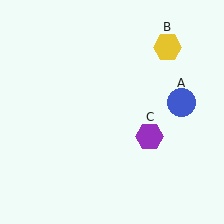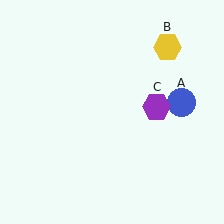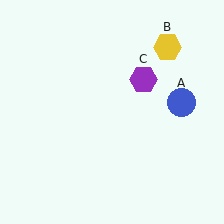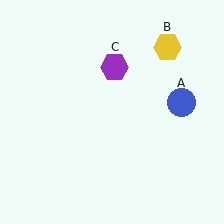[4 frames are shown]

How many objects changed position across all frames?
1 object changed position: purple hexagon (object C).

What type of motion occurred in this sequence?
The purple hexagon (object C) rotated counterclockwise around the center of the scene.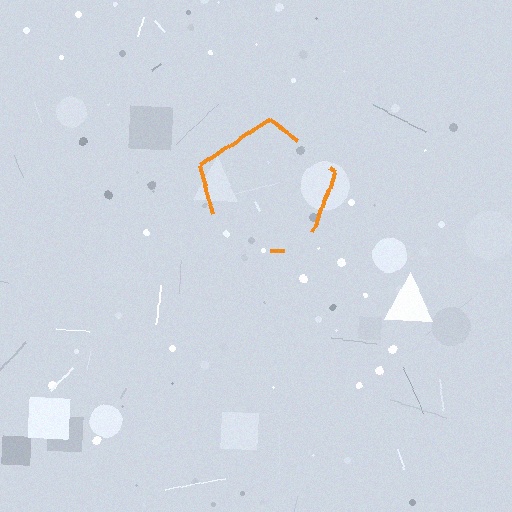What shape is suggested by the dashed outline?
The dashed outline suggests a pentagon.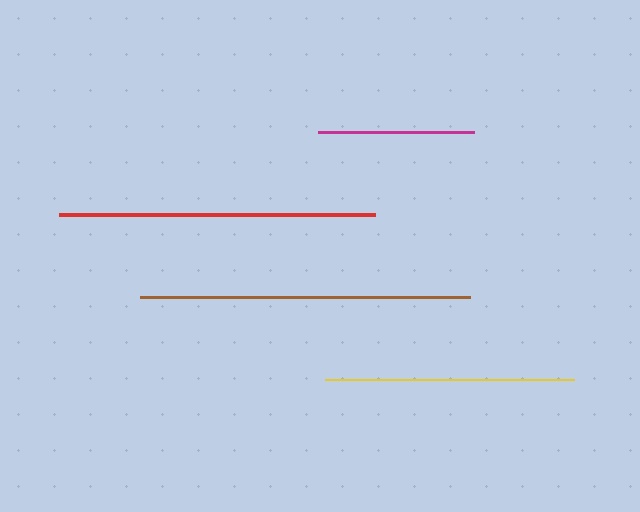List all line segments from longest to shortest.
From longest to shortest: brown, red, yellow, magenta.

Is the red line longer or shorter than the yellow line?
The red line is longer than the yellow line.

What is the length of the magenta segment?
The magenta segment is approximately 155 pixels long.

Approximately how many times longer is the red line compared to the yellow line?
The red line is approximately 1.3 times the length of the yellow line.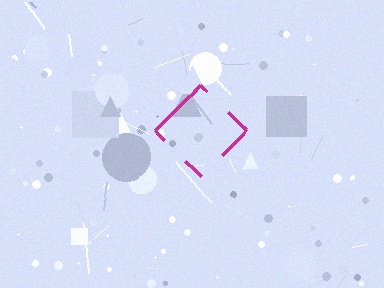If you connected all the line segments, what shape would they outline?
They would outline a diamond.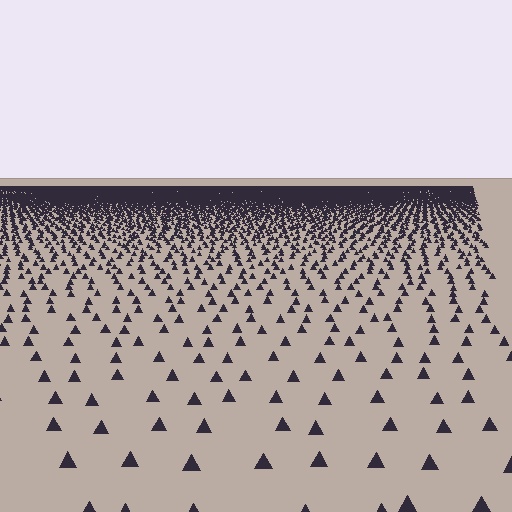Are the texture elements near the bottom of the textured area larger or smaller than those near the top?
Larger. Near the bottom, elements are closer to the viewer and appear at a bigger on-screen size.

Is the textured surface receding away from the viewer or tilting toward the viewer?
The surface is receding away from the viewer. Texture elements get smaller and denser toward the top.